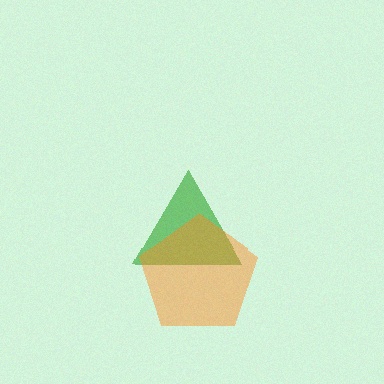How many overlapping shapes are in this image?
There are 2 overlapping shapes in the image.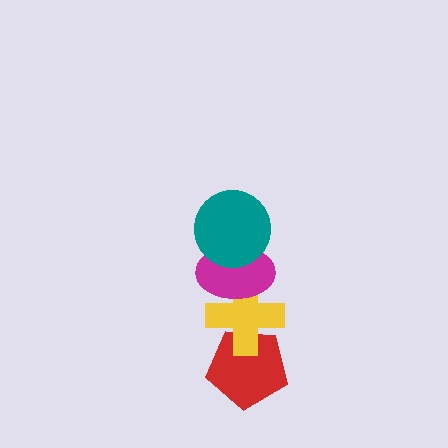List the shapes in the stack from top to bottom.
From top to bottom: the teal circle, the magenta ellipse, the yellow cross, the red pentagon.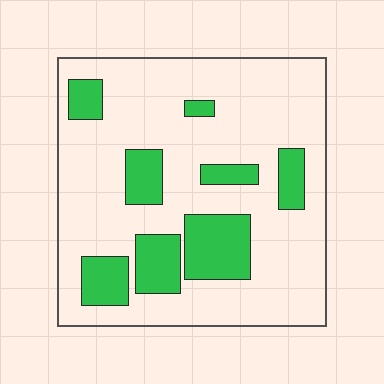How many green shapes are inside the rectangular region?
8.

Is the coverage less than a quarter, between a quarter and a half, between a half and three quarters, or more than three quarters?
Less than a quarter.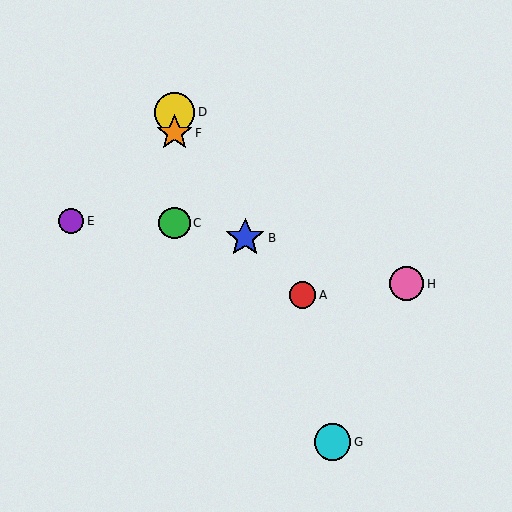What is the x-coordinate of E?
Object E is at x≈71.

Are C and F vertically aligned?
Yes, both are at x≈175.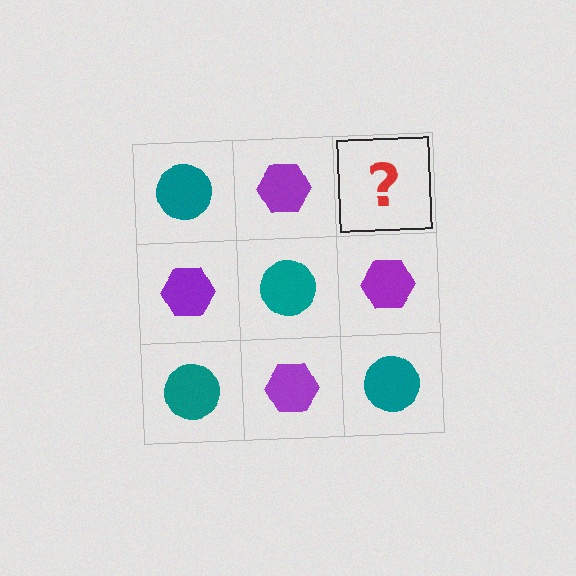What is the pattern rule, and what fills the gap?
The rule is that it alternates teal circle and purple hexagon in a checkerboard pattern. The gap should be filled with a teal circle.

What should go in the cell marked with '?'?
The missing cell should contain a teal circle.